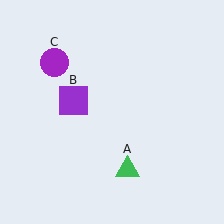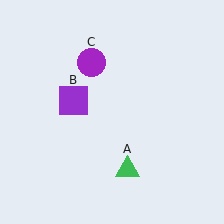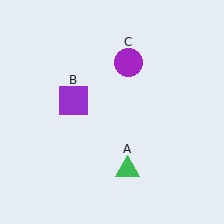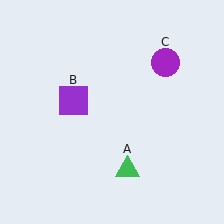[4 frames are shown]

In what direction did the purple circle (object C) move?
The purple circle (object C) moved right.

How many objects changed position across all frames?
1 object changed position: purple circle (object C).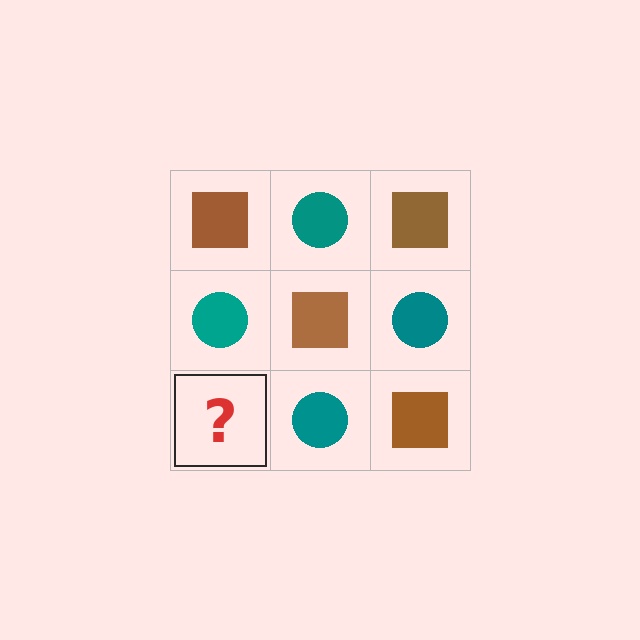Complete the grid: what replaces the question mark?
The question mark should be replaced with a brown square.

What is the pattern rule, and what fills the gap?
The rule is that it alternates brown square and teal circle in a checkerboard pattern. The gap should be filled with a brown square.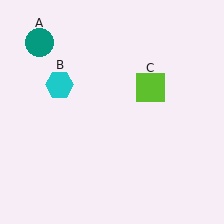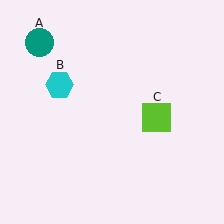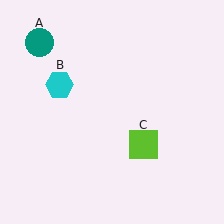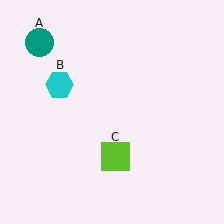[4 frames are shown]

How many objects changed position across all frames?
1 object changed position: lime square (object C).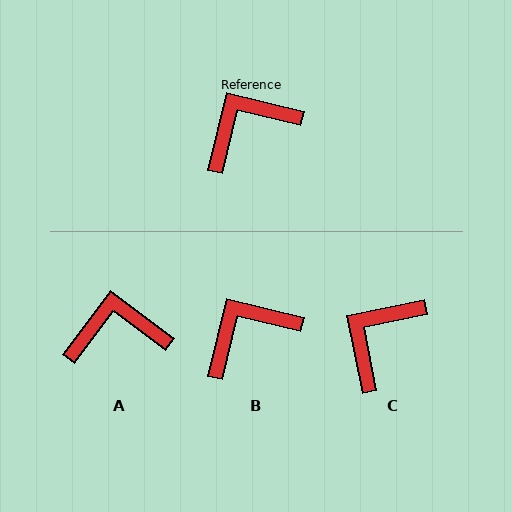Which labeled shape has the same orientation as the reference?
B.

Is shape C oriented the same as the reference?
No, it is off by about 25 degrees.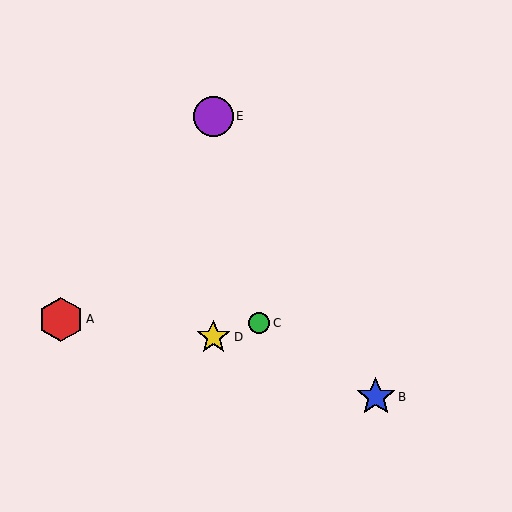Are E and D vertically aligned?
Yes, both are at x≈213.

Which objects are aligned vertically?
Objects D, E are aligned vertically.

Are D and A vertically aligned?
No, D is at x≈213 and A is at x≈61.